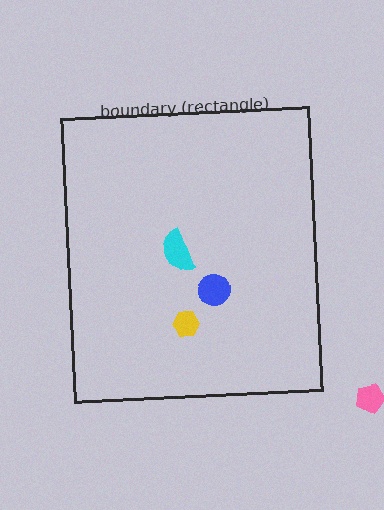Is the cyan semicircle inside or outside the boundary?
Inside.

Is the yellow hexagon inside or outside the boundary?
Inside.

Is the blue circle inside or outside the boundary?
Inside.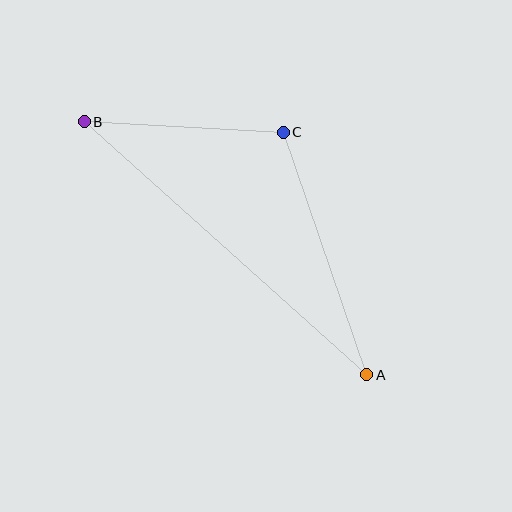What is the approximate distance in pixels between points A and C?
The distance between A and C is approximately 256 pixels.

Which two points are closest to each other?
Points B and C are closest to each other.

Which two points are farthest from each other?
Points A and B are farthest from each other.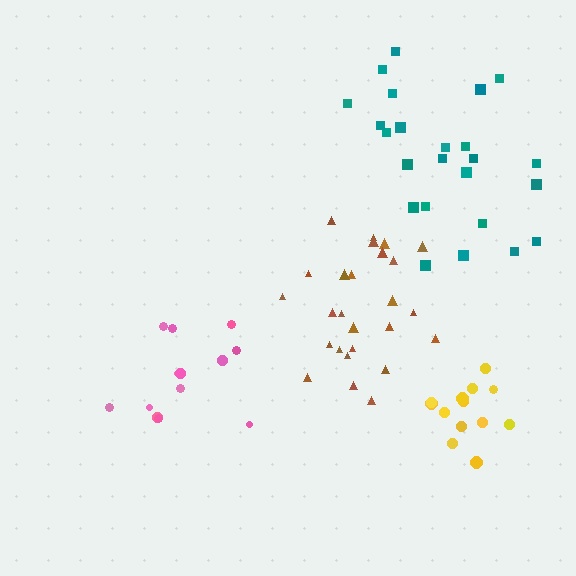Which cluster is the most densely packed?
Brown.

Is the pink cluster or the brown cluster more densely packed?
Brown.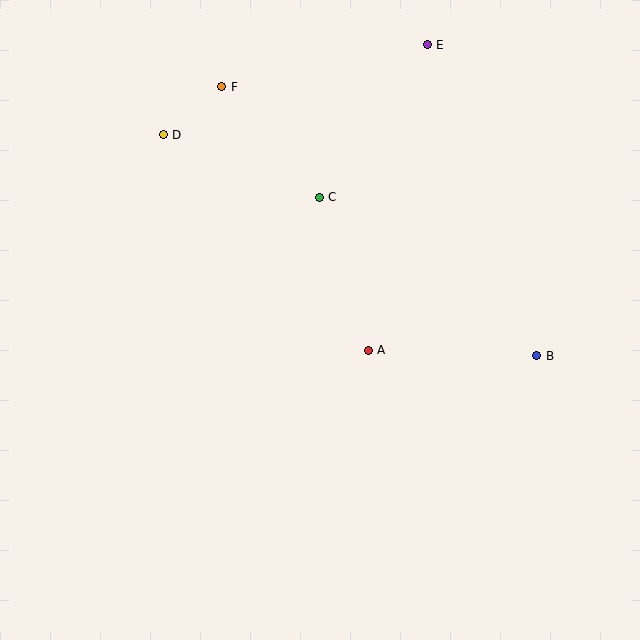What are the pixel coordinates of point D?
Point D is at (163, 135).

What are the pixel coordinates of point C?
Point C is at (319, 197).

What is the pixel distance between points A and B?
The distance between A and B is 168 pixels.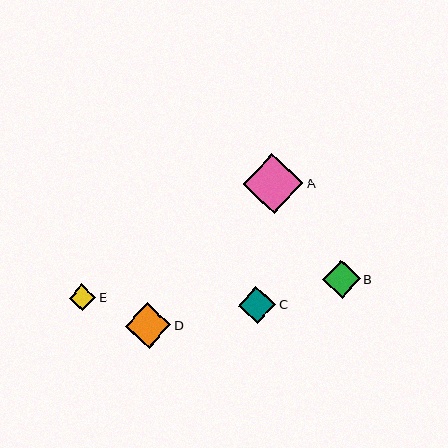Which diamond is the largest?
Diamond A is the largest with a size of approximately 60 pixels.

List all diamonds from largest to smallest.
From largest to smallest: A, D, B, C, E.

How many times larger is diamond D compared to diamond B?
Diamond D is approximately 1.2 times the size of diamond B.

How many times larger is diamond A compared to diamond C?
Diamond A is approximately 1.6 times the size of diamond C.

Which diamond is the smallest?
Diamond E is the smallest with a size of approximately 27 pixels.